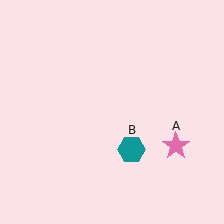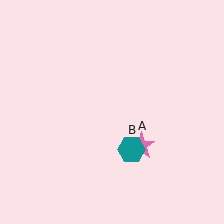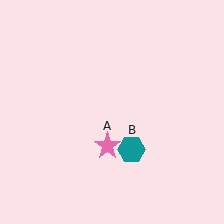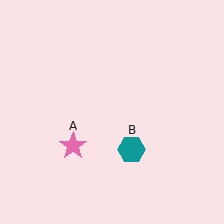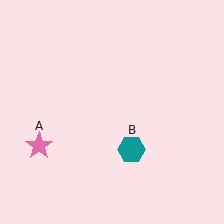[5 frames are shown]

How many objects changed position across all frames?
1 object changed position: pink star (object A).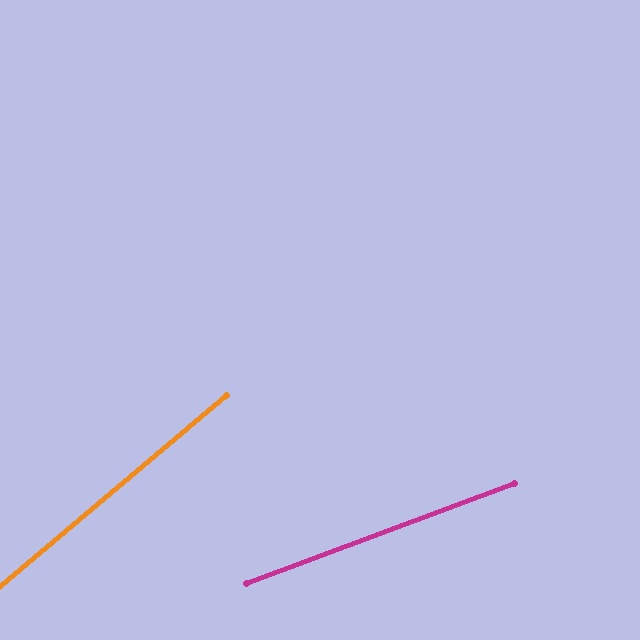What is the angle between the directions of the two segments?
Approximately 20 degrees.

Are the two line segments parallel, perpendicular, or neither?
Neither parallel nor perpendicular — they differ by about 20°.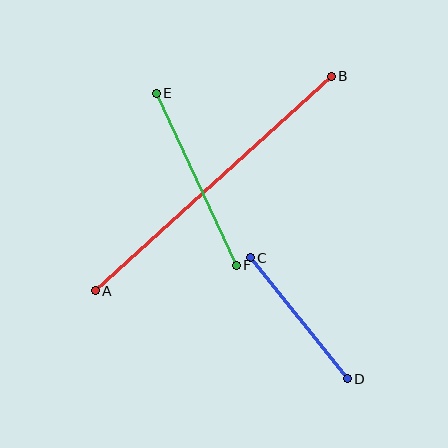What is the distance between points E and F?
The distance is approximately 190 pixels.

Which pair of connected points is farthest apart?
Points A and B are farthest apart.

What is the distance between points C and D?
The distance is approximately 155 pixels.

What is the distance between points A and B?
The distance is approximately 319 pixels.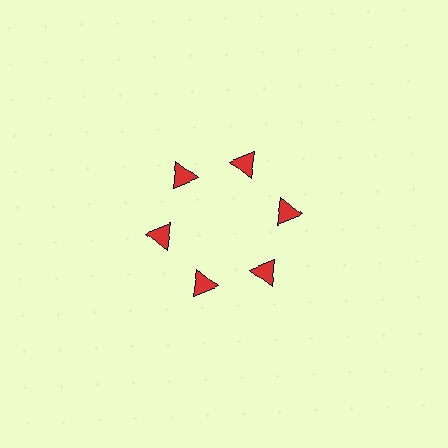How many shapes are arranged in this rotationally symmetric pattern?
There are 6 shapes, arranged in 6 groups of 1.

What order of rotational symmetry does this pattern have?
This pattern has 6-fold rotational symmetry.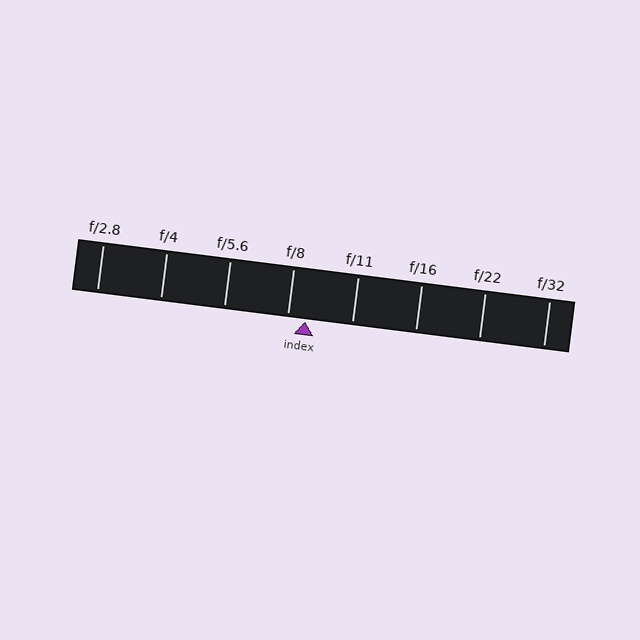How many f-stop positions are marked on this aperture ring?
There are 8 f-stop positions marked.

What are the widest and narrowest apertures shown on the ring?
The widest aperture shown is f/2.8 and the narrowest is f/32.